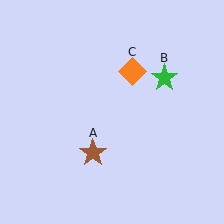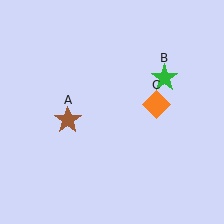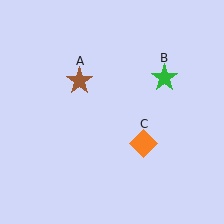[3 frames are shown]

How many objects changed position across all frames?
2 objects changed position: brown star (object A), orange diamond (object C).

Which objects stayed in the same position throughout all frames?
Green star (object B) remained stationary.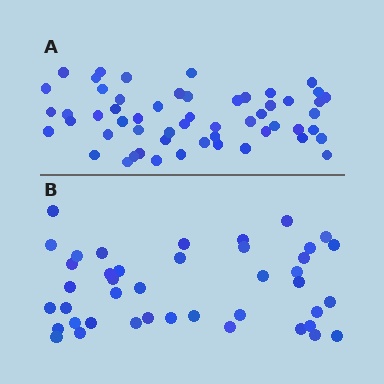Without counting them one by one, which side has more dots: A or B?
Region A (the top region) has more dots.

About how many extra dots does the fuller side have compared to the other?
Region A has approximately 15 more dots than region B.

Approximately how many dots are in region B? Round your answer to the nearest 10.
About 40 dots. (The exact count is 42, which rounds to 40.)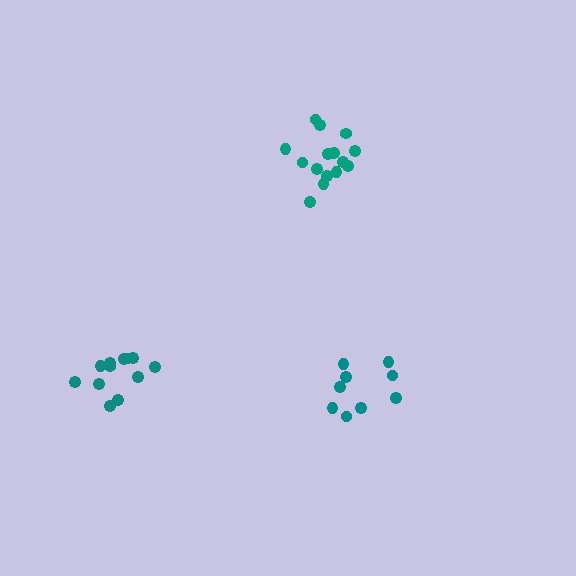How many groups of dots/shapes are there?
There are 3 groups.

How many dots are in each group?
Group 1: 15 dots, Group 2: 9 dots, Group 3: 12 dots (36 total).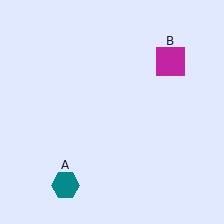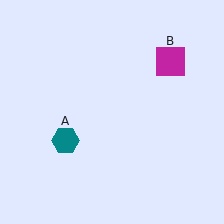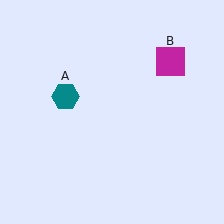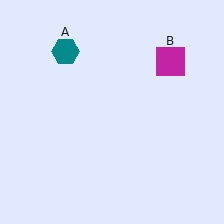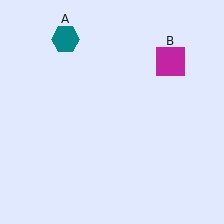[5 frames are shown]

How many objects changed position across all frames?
1 object changed position: teal hexagon (object A).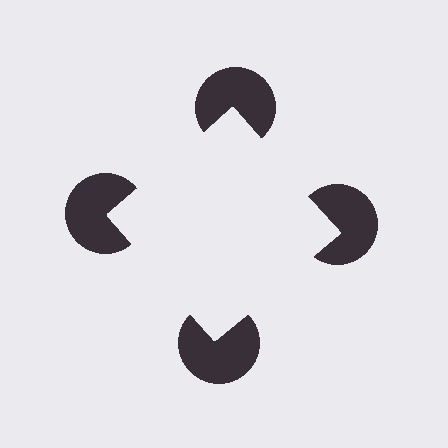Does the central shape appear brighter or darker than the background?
It typically appears slightly brighter than the background, even though no actual brightness change is drawn.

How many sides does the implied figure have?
4 sides.